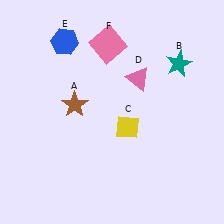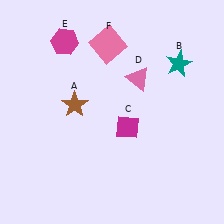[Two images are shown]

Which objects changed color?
C changed from yellow to magenta. E changed from blue to magenta.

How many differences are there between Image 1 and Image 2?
There are 2 differences between the two images.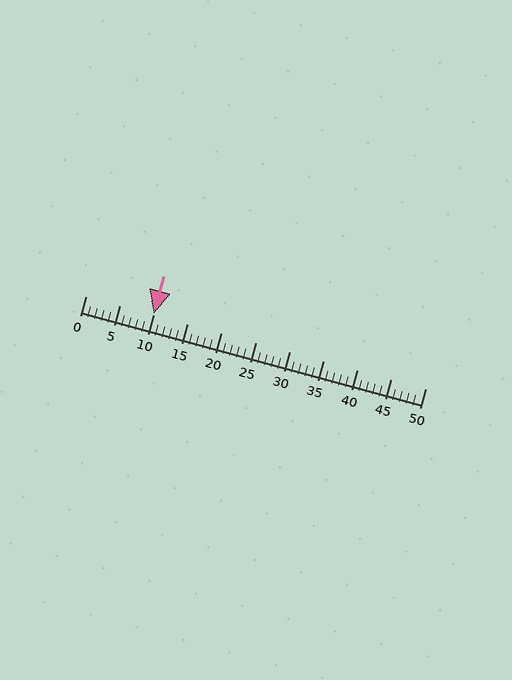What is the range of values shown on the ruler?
The ruler shows values from 0 to 50.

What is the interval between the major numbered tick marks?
The major tick marks are spaced 5 units apart.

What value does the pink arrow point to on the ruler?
The pink arrow points to approximately 10.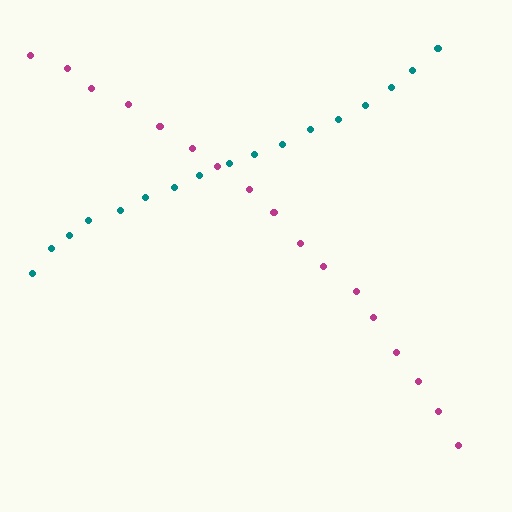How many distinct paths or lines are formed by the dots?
There are 2 distinct paths.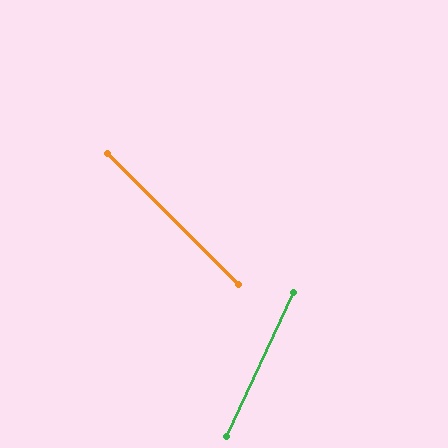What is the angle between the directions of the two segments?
Approximately 70 degrees.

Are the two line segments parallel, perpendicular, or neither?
Neither parallel nor perpendicular — they differ by about 70°.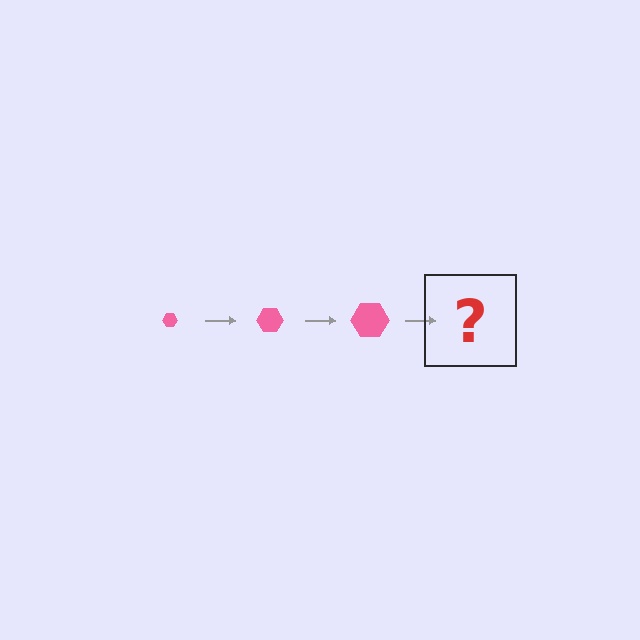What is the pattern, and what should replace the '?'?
The pattern is that the hexagon gets progressively larger each step. The '?' should be a pink hexagon, larger than the previous one.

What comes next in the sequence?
The next element should be a pink hexagon, larger than the previous one.